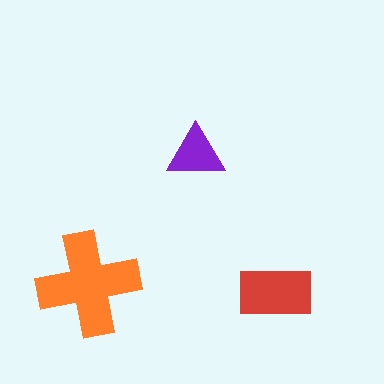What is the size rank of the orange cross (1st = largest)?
1st.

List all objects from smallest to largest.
The purple triangle, the red rectangle, the orange cross.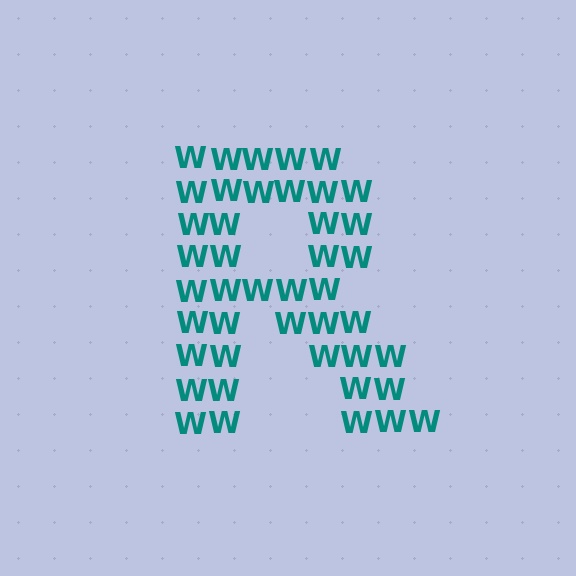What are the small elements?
The small elements are letter W's.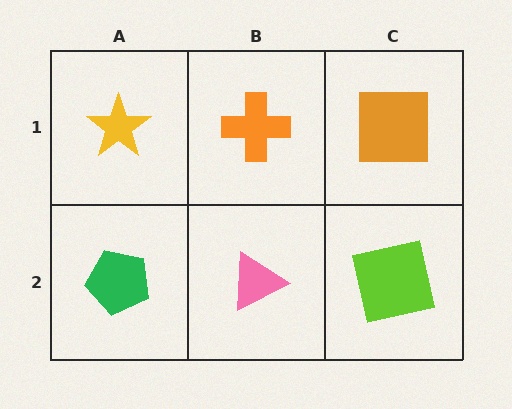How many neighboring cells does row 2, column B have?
3.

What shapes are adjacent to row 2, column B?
An orange cross (row 1, column B), a green pentagon (row 2, column A), a lime square (row 2, column C).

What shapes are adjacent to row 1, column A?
A green pentagon (row 2, column A), an orange cross (row 1, column B).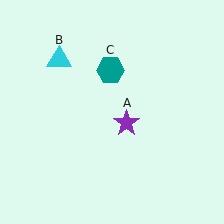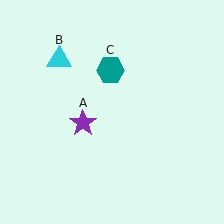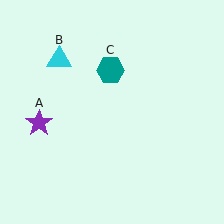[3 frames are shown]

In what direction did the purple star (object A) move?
The purple star (object A) moved left.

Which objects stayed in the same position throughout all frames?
Cyan triangle (object B) and teal hexagon (object C) remained stationary.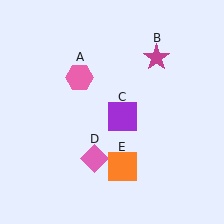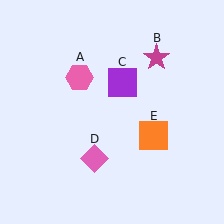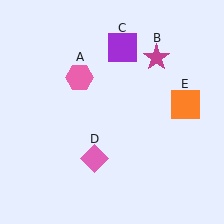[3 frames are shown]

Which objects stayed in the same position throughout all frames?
Pink hexagon (object A) and magenta star (object B) and pink diamond (object D) remained stationary.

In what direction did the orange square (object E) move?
The orange square (object E) moved up and to the right.